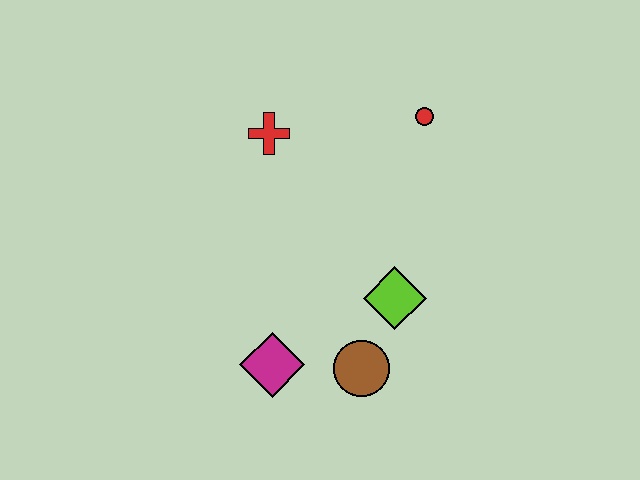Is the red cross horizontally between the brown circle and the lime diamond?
No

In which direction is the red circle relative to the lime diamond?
The red circle is above the lime diamond.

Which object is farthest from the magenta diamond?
The red circle is farthest from the magenta diamond.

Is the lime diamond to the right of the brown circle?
Yes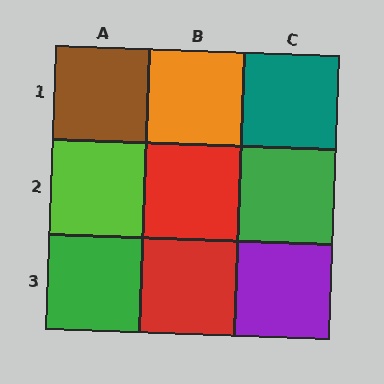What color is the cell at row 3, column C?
Purple.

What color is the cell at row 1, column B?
Orange.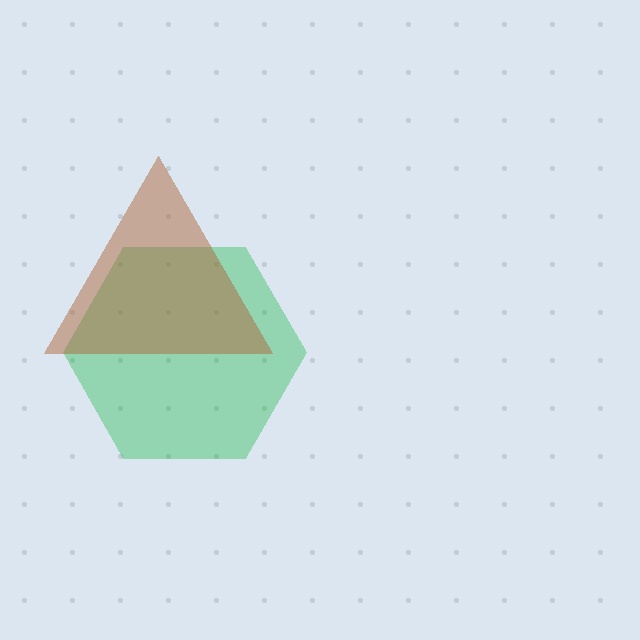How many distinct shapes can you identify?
There are 2 distinct shapes: a green hexagon, a brown triangle.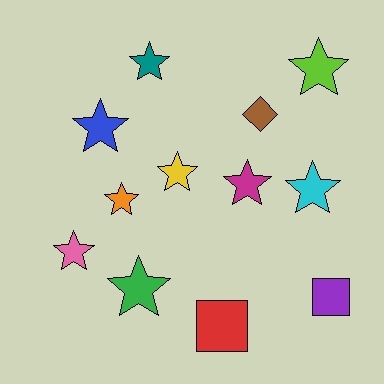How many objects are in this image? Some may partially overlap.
There are 12 objects.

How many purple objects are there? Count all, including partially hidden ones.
There is 1 purple object.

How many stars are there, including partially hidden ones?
There are 9 stars.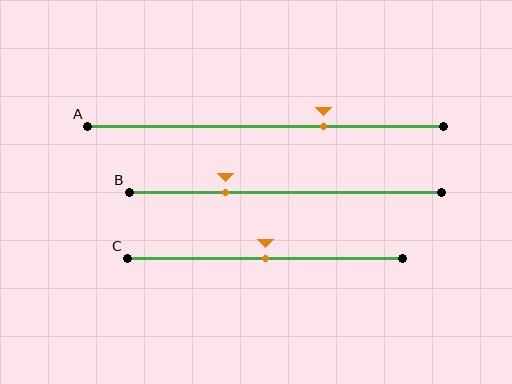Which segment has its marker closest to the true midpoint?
Segment C has its marker closest to the true midpoint.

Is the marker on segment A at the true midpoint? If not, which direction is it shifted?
No, the marker on segment A is shifted to the right by about 16% of the segment length.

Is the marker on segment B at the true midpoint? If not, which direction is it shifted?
No, the marker on segment B is shifted to the left by about 19% of the segment length.